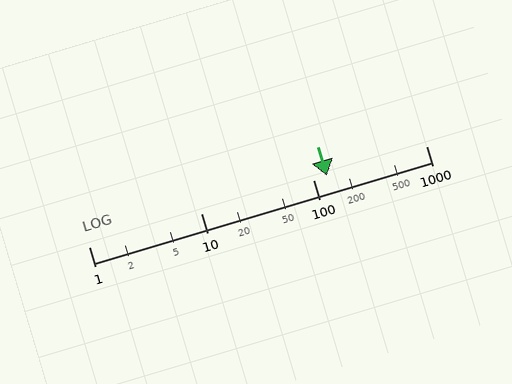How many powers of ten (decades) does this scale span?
The scale spans 3 decades, from 1 to 1000.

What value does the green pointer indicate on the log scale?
The pointer indicates approximately 130.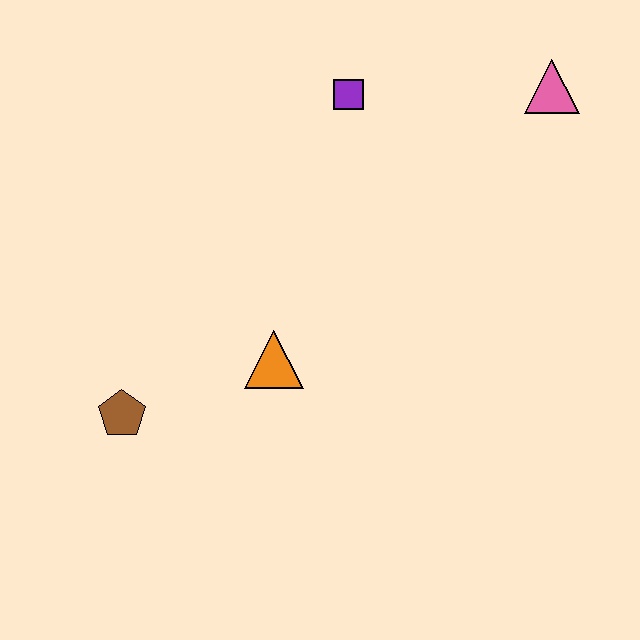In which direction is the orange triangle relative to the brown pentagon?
The orange triangle is to the right of the brown pentagon.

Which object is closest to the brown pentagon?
The orange triangle is closest to the brown pentagon.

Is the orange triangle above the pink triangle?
No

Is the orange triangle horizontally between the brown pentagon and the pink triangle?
Yes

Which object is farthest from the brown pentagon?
The pink triangle is farthest from the brown pentagon.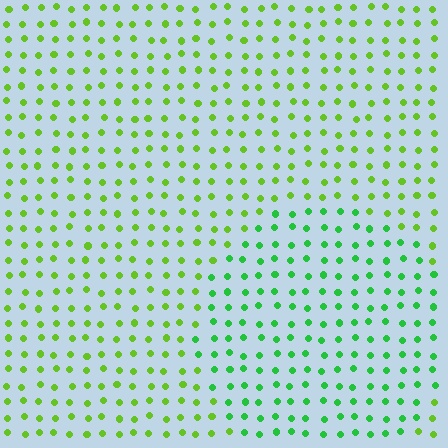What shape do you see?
I see a circle.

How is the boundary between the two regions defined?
The boundary is defined purely by a slight shift in hue (about 34 degrees). Spacing, size, and orientation are identical on both sides.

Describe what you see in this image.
The image is filled with small lime elements in a uniform arrangement. A circle-shaped region is visible where the elements are tinted to a slightly different hue, forming a subtle color boundary.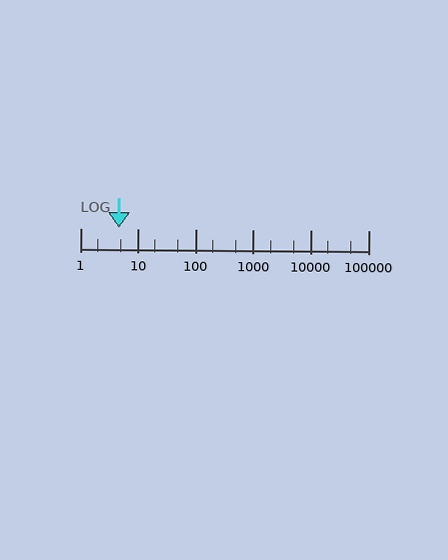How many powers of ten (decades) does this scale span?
The scale spans 5 decades, from 1 to 100000.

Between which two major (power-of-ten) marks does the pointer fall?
The pointer is between 1 and 10.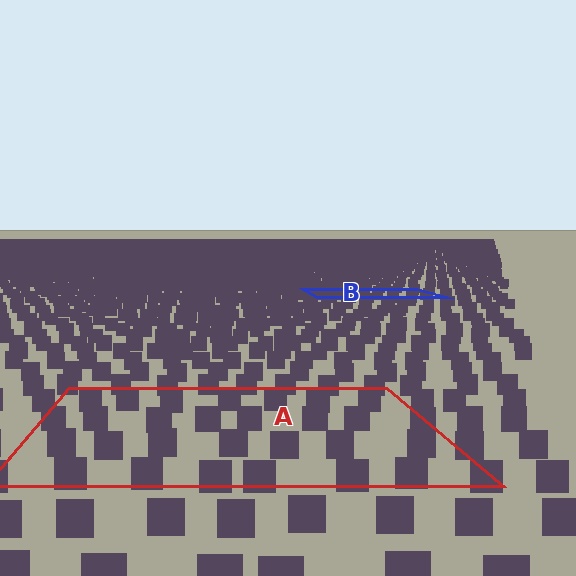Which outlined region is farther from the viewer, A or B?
Region B is farther from the viewer — the texture elements inside it appear smaller and more densely packed.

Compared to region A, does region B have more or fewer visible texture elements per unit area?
Region B has more texture elements per unit area — they are packed more densely because it is farther away.